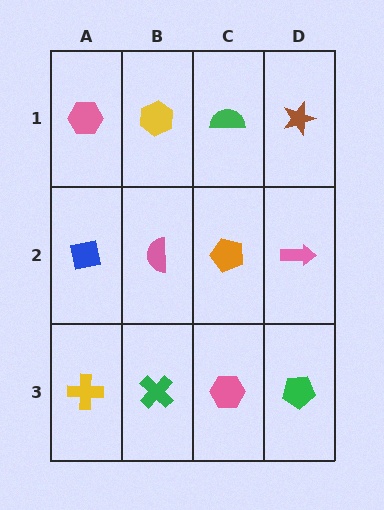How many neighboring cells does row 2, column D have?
3.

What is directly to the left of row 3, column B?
A yellow cross.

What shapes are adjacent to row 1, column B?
A pink semicircle (row 2, column B), a pink hexagon (row 1, column A), a green semicircle (row 1, column C).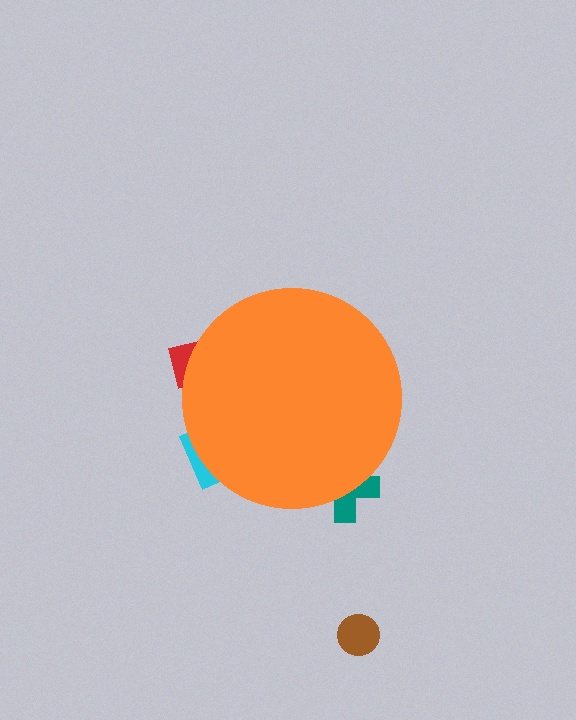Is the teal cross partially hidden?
Yes, the teal cross is partially hidden behind the orange circle.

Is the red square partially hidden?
Yes, the red square is partially hidden behind the orange circle.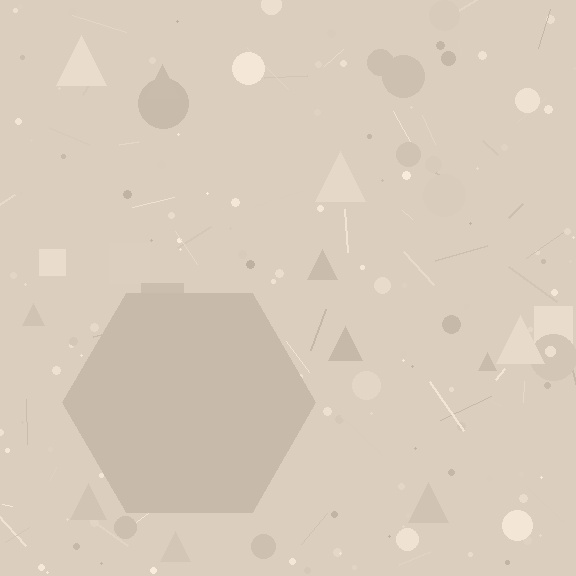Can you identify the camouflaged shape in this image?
The camouflaged shape is a hexagon.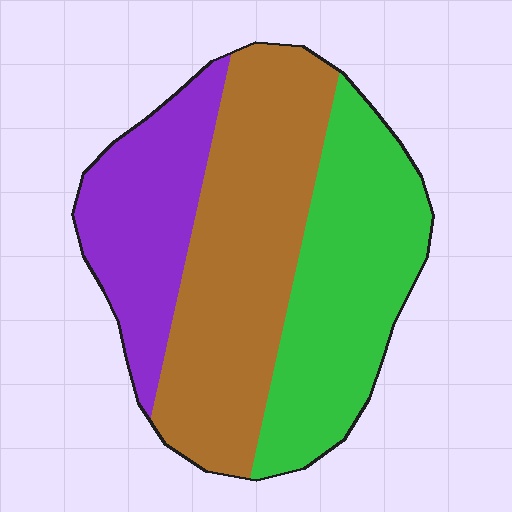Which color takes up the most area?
Brown, at roughly 40%.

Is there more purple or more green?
Green.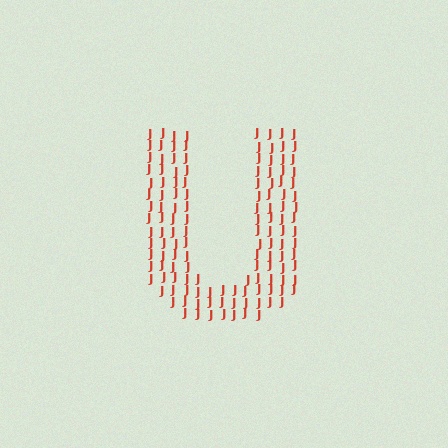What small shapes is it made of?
It is made of small letter J's.